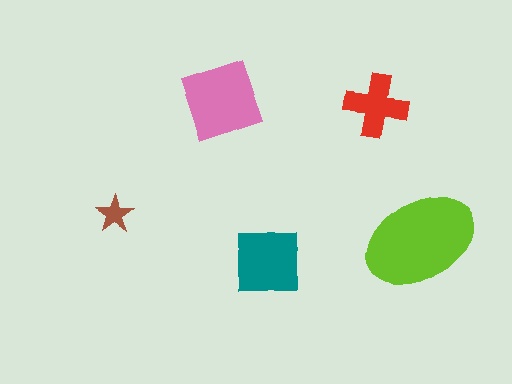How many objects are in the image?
There are 5 objects in the image.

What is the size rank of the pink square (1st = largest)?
2nd.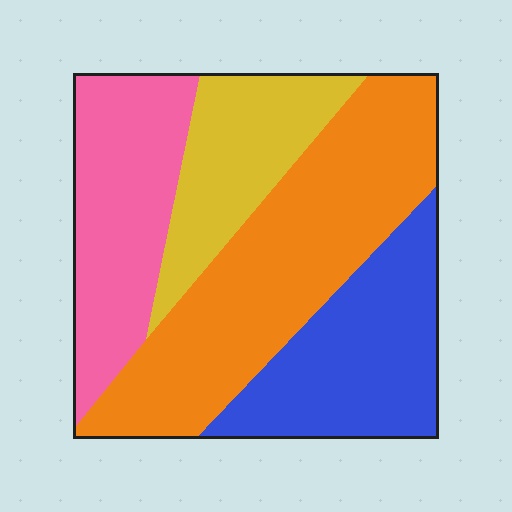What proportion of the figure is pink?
Pink takes up about one fifth (1/5) of the figure.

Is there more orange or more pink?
Orange.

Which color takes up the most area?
Orange, at roughly 35%.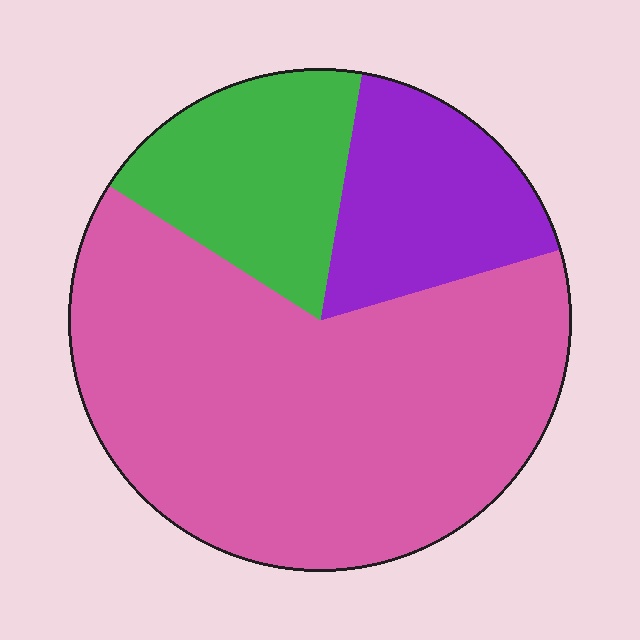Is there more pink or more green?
Pink.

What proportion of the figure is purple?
Purple takes up about one sixth (1/6) of the figure.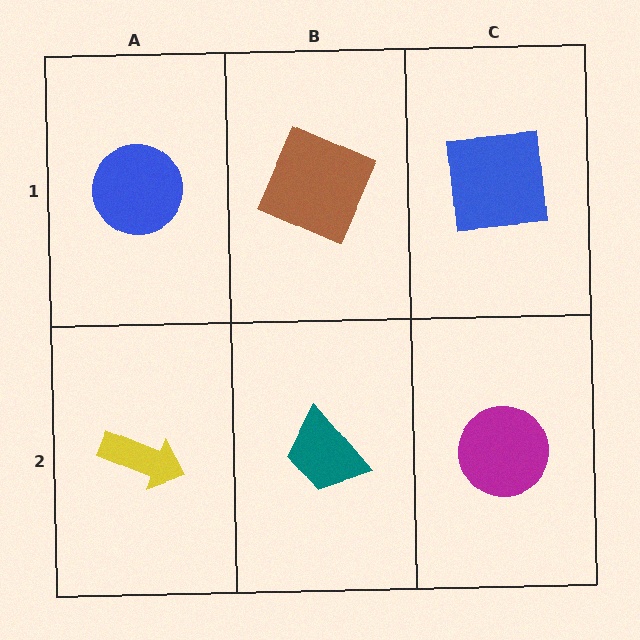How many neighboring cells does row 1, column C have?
2.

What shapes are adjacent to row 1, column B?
A teal trapezoid (row 2, column B), a blue circle (row 1, column A), a blue square (row 1, column C).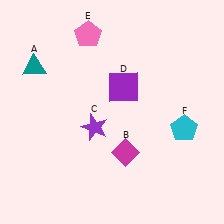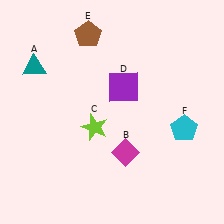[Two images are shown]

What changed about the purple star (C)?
In Image 1, C is purple. In Image 2, it changed to lime.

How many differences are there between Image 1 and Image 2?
There are 2 differences between the two images.